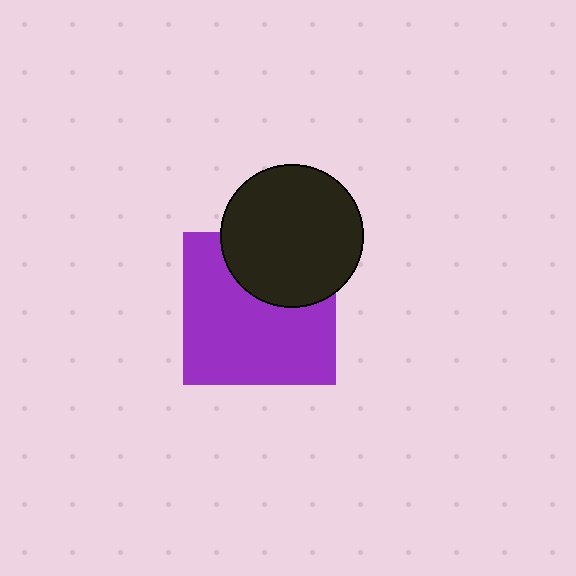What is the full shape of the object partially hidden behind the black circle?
The partially hidden object is a purple square.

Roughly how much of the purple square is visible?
Most of it is visible (roughly 68%).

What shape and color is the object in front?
The object in front is a black circle.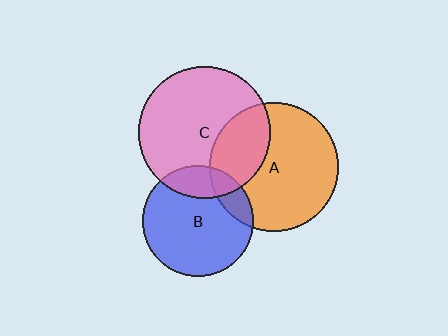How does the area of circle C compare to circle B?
Approximately 1.4 times.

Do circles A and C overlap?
Yes.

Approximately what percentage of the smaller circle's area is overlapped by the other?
Approximately 30%.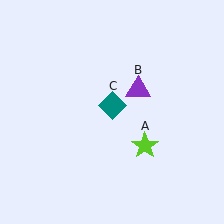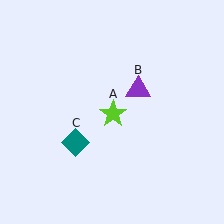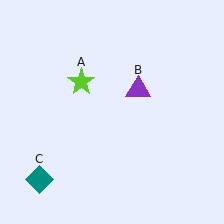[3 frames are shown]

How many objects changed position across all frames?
2 objects changed position: lime star (object A), teal diamond (object C).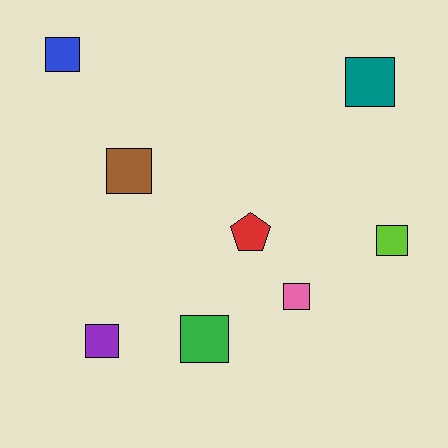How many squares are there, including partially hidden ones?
There are 7 squares.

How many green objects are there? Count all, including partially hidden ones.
There is 1 green object.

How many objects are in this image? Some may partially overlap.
There are 8 objects.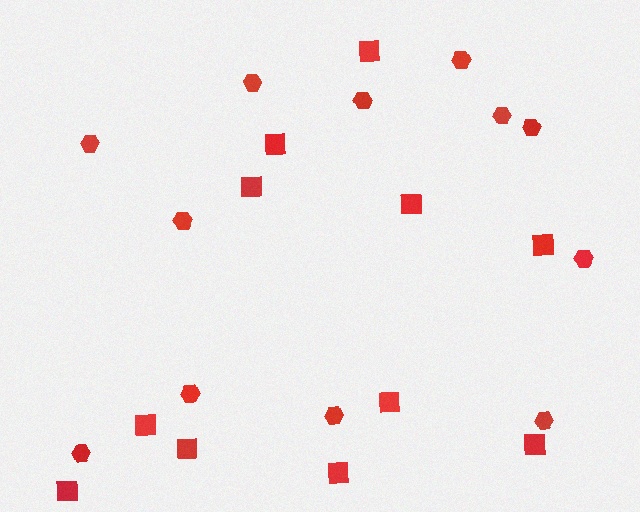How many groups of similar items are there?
There are 2 groups: one group of hexagons (12) and one group of squares (11).